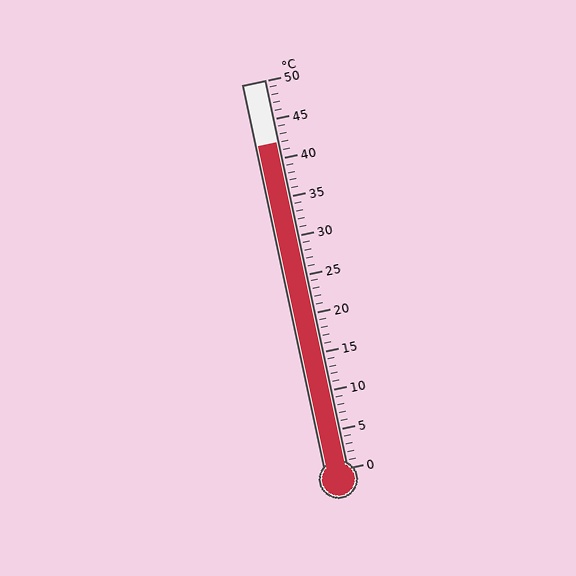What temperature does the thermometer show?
The thermometer shows approximately 42°C.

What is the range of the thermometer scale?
The thermometer scale ranges from 0°C to 50°C.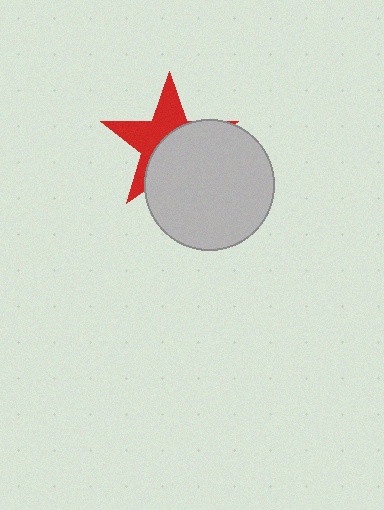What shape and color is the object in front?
The object in front is a light gray circle.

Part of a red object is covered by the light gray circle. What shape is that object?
It is a star.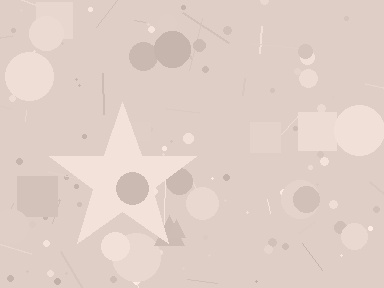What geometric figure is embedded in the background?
A star is embedded in the background.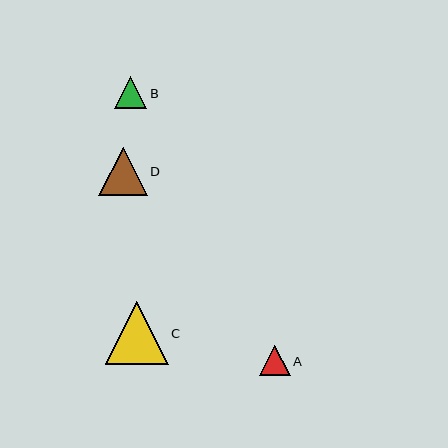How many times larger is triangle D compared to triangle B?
Triangle D is approximately 1.5 times the size of triangle B.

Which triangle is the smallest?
Triangle A is the smallest with a size of approximately 31 pixels.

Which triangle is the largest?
Triangle C is the largest with a size of approximately 63 pixels.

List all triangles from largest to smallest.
From largest to smallest: C, D, B, A.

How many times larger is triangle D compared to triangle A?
Triangle D is approximately 1.6 times the size of triangle A.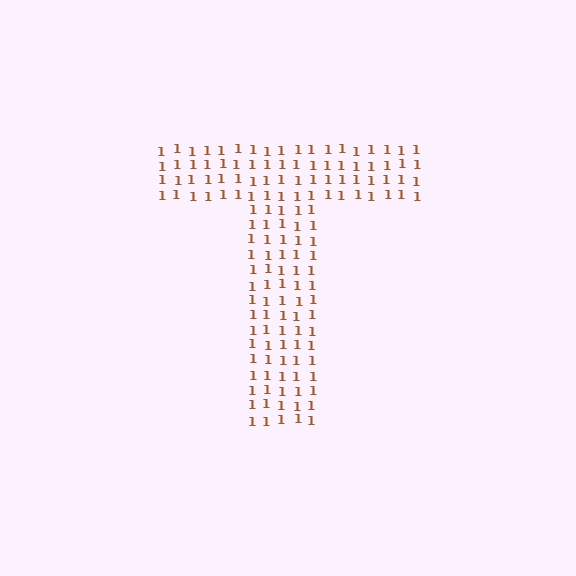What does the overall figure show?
The overall figure shows the letter T.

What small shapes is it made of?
It is made of small digit 1's.